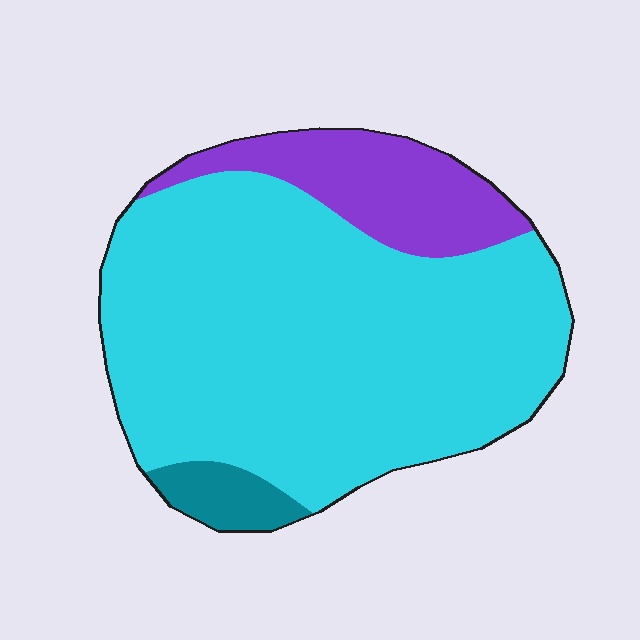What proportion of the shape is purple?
Purple covers about 15% of the shape.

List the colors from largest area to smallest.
From largest to smallest: cyan, purple, teal.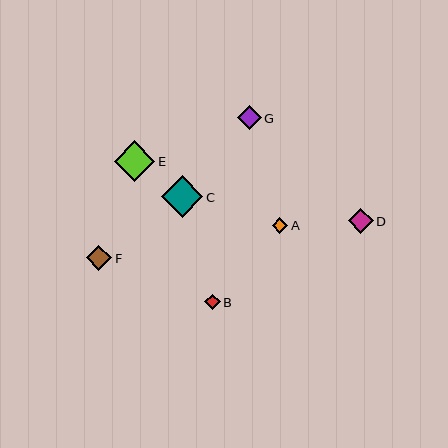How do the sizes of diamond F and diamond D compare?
Diamond F and diamond D are approximately the same size.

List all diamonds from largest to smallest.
From largest to smallest: C, E, F, D, G, B, A.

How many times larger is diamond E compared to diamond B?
Diamond E is approximately 2.7 times the size of diamond B.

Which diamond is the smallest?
Diamond A is the smallest with a size of approximately 15 pixels.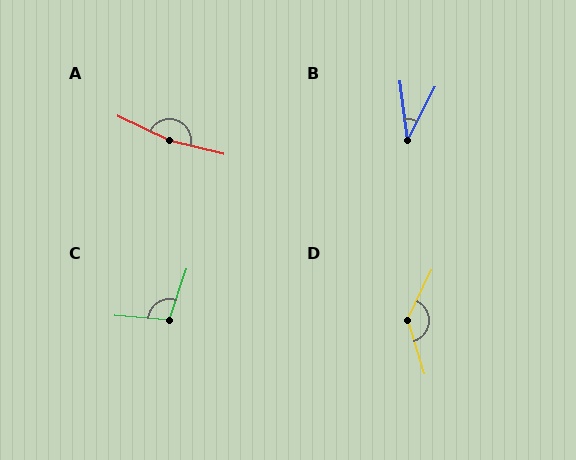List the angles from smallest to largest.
B (34°), C (104°), D (137°), A (169°).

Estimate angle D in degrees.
Approximately 137 degrees.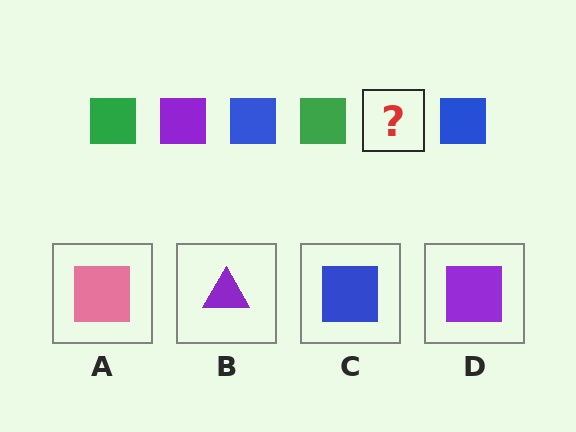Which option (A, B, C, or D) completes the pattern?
D.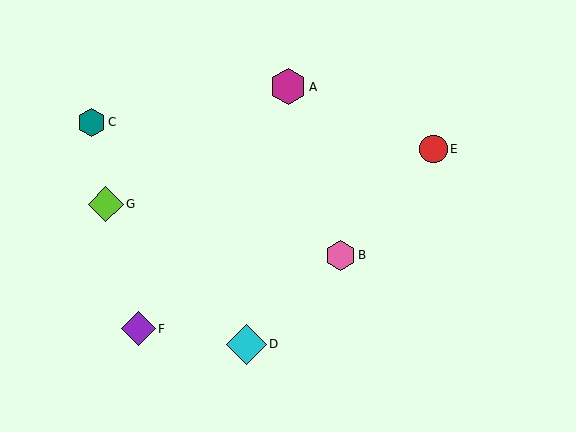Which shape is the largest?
The cyan diamond (labeled D) is the largest.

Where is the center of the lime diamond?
The center of the lime diamond is at (106, 204).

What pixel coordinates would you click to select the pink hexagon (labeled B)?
Click at (341, 255) to select the pink hexagon B.